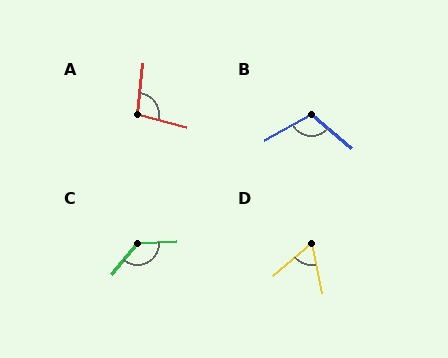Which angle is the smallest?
D, at approximately 62 degrees.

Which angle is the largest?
C, at approximately 133 degrees.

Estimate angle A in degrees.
Approximately 98 degrees.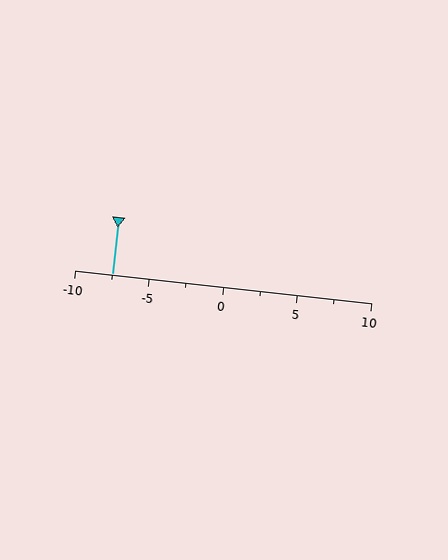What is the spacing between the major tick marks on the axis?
The major ticks are spaced 5 apart.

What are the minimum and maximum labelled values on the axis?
The axis runs from -10 to 10.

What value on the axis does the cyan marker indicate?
The marker indicates approximately -7.5.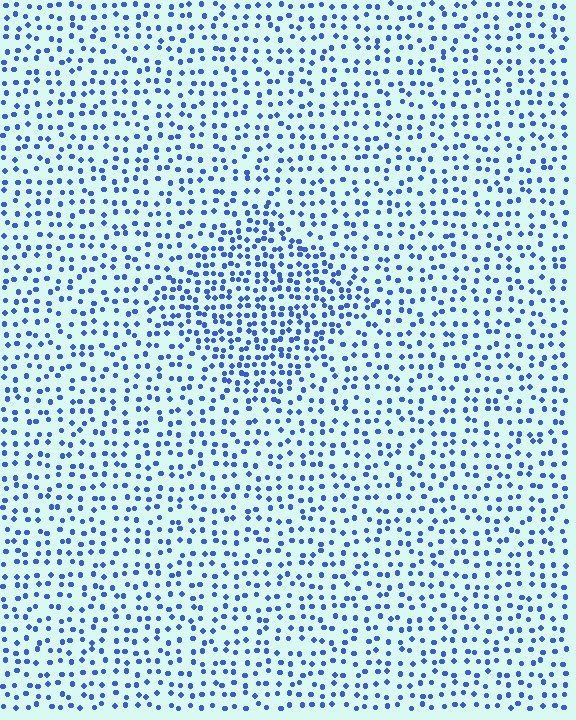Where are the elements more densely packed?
The elements are more densely packed inside the diamond boundary.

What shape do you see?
I see a diamond.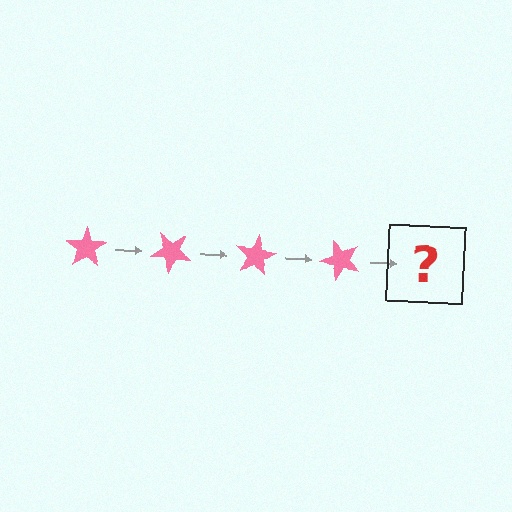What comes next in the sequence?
The next element should be a pink star rotated 160 degrees.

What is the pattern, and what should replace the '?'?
The pattern is that the star rotates 40 degrees each step. The '?' should be a pink star rotated 160 degrees.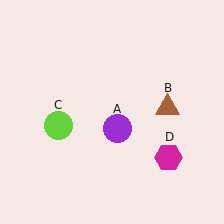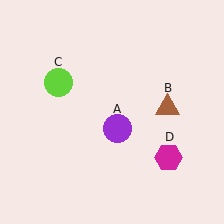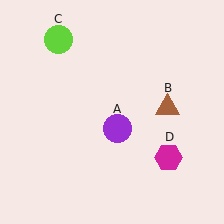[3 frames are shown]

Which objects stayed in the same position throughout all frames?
Purple circle (object A) and brown triangle (object B) and magenta hexagon (object D) remained stationary.